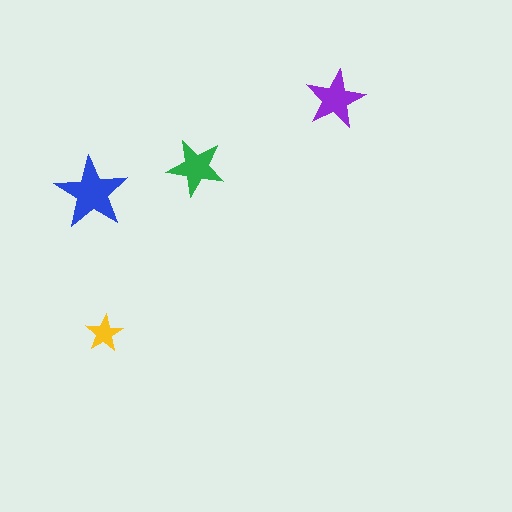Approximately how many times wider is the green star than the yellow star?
About 1.5 times wider.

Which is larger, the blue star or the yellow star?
The blue one.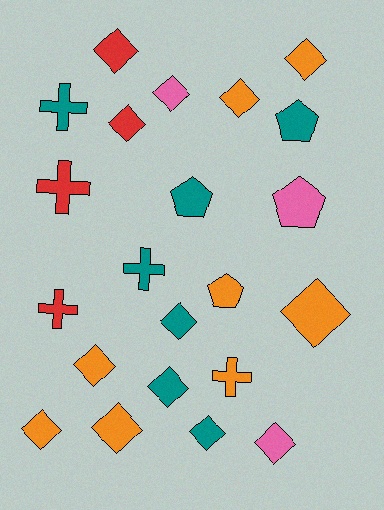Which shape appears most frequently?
Diamond, with 13 objects.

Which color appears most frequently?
Orange, with 8 objects.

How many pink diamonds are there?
There are 2 pink diamonds.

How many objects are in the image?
There are 22 objects.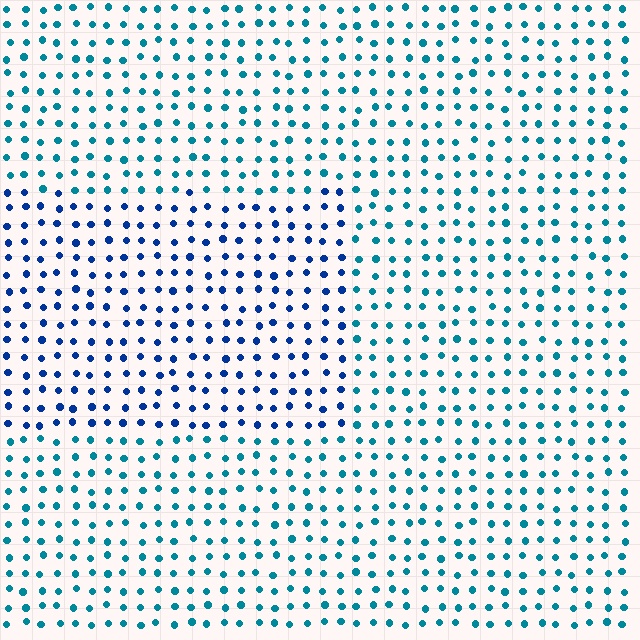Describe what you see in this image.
The image is filled with small teal elements in a uniform arrangement. A rectangle-shaped region is visible where the elements are tinted to a slightly different hue, forming a subtle color boundary.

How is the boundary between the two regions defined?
The boundary is defined purely by a slight shift in hue (about 33 degrees). Spacing, size, and orientation are identical on both sides.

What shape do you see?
I see a rectangle.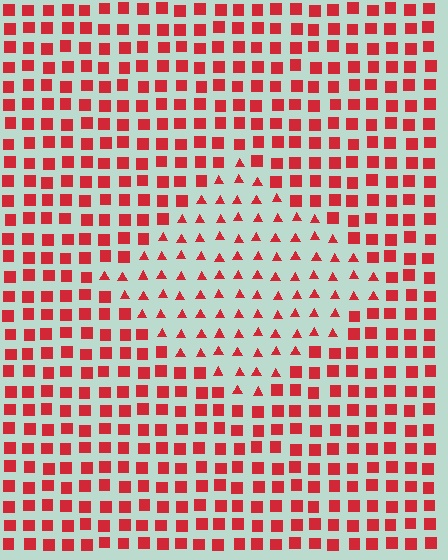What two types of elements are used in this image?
The image uses triangles inside the diamond region and squares outside it.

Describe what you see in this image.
The image is filled with small red elements arranged in a uniform grid. A diamond-shaped region contains triangles, while the surrounding area contains squares. The boundary is defined purely by the change in element shape.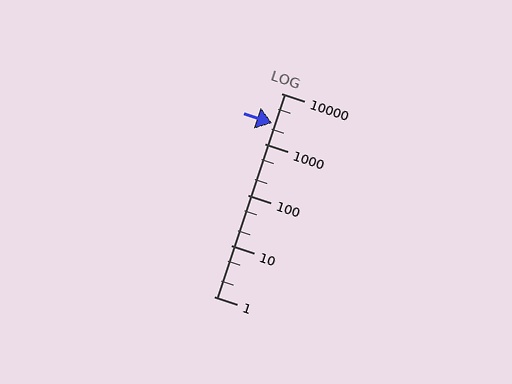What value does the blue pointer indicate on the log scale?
The pointer indicates approximately 2600.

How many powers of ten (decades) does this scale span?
The scale spans 4 decades, from 1 to 10000.